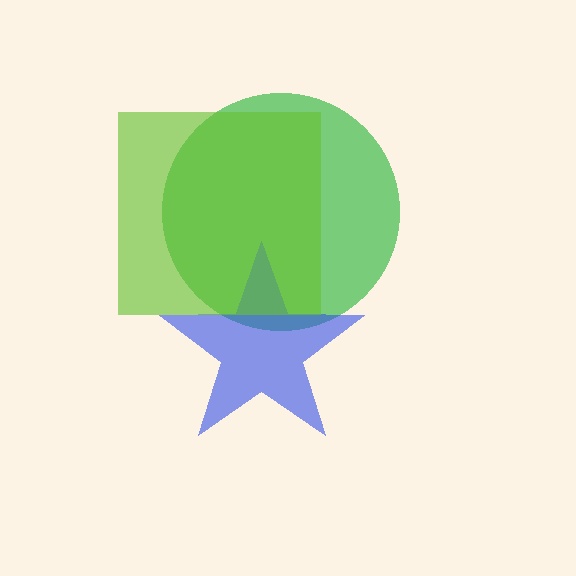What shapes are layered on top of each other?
The layered shapes are: a green circle, a blue star, a lime square.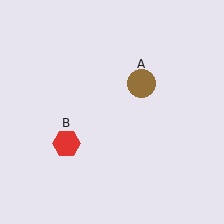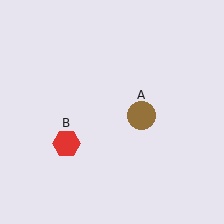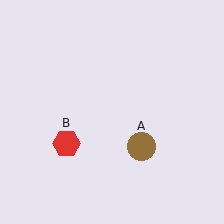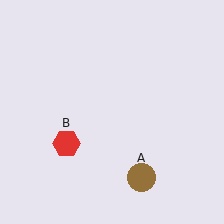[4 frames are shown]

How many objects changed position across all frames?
1 object changed position: brown circle (object A).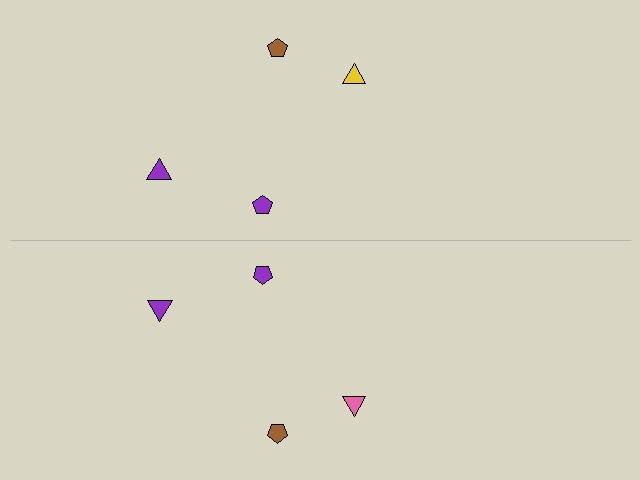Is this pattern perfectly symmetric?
No, the pattern is not perfectly symmetric. The pink triangle on the bottom side breaks the symmetry — its mirror counterpart is yellow.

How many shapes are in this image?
There are 8 shapes in this image.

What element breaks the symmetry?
The pink triangle on the bottom side breaks the symmetry — its mirror counterpart is yellow.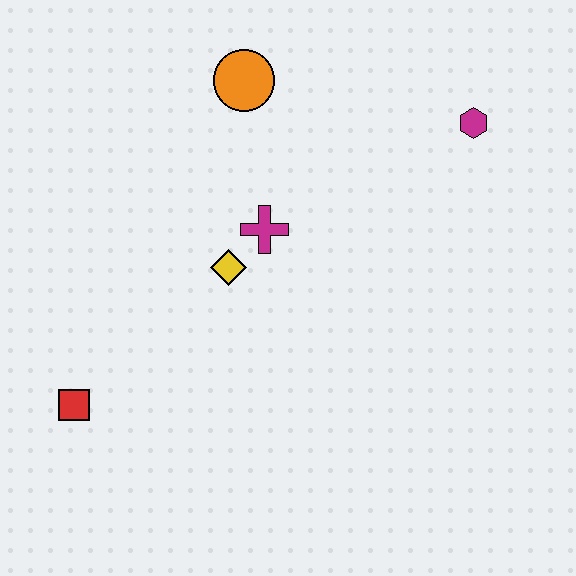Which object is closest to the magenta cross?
The yellow diamond is closest to the magenta cross.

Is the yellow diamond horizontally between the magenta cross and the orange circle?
No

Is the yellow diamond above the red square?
Yes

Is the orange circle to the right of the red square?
Yes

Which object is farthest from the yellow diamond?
The magenta hexagon is farthest from the yellow diamond.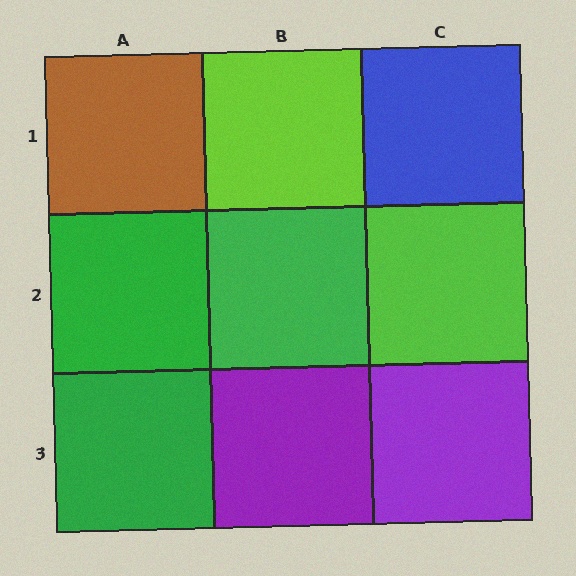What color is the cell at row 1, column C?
Blue.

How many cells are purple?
2 cells are purple.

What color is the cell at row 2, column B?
Green.